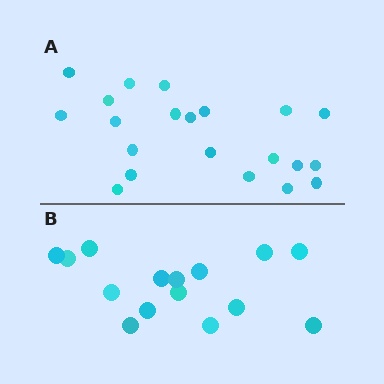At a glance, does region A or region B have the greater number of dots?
Region A (the top region) has more dots.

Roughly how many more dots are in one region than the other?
Region A has about 6 more dots than region B.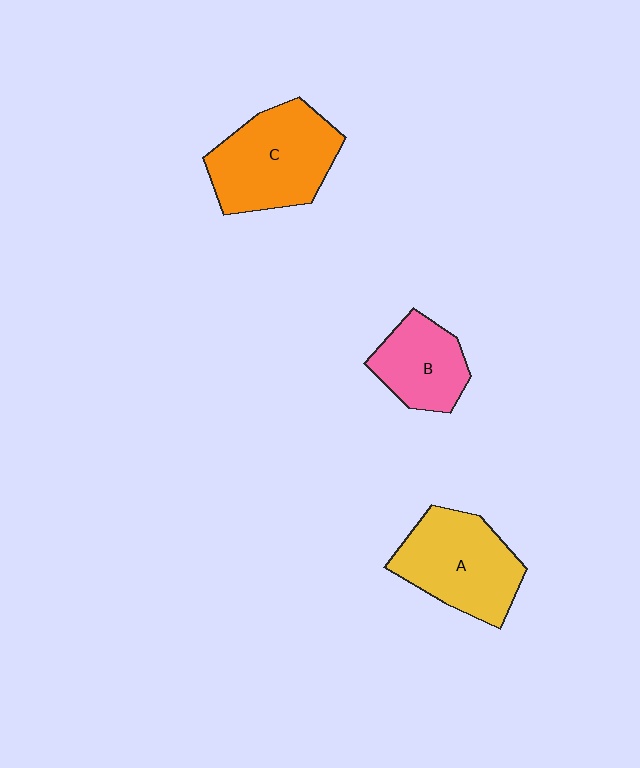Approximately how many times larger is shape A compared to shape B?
Approximately 1.5 times.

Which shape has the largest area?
Shape C (orange).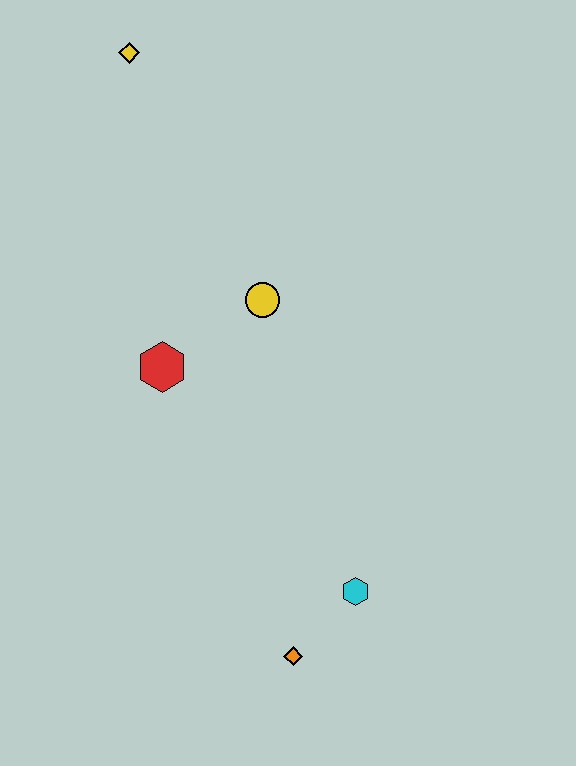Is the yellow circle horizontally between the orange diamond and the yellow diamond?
Yes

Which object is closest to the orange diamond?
The cyan hexagon is closest to the orange diamond.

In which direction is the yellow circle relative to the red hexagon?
The yellow circle is to the right of the red hexagon.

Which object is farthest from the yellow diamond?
The orange diamond is farthest from the yellow diamond.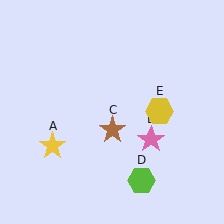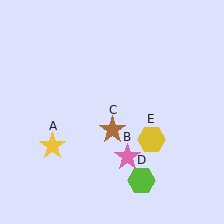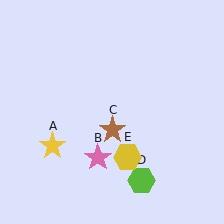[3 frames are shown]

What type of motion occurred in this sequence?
The pink star (object B), yellow hexagon (object E) rotated clockwise around the center of the scene.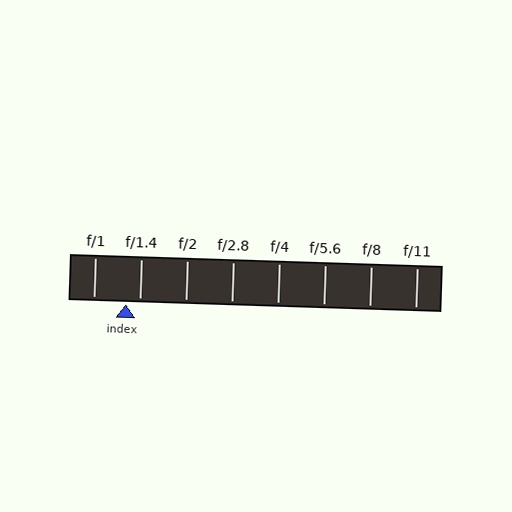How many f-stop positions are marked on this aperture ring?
There are 8 f-stop positions marked.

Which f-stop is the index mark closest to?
The index mark is closest to f/1.4.